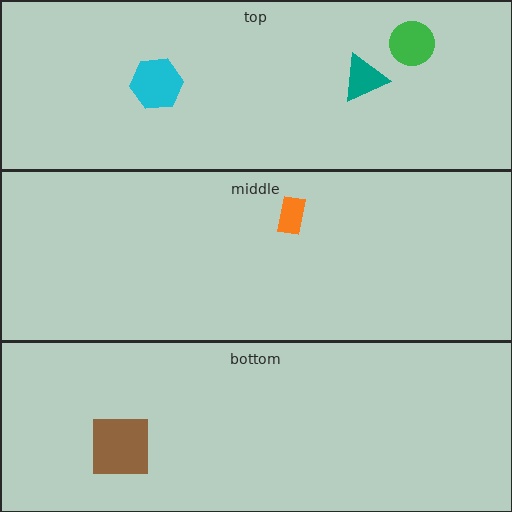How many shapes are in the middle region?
1.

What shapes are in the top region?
The cyan hexagon, the green circle, the teal triangle.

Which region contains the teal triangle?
The top region.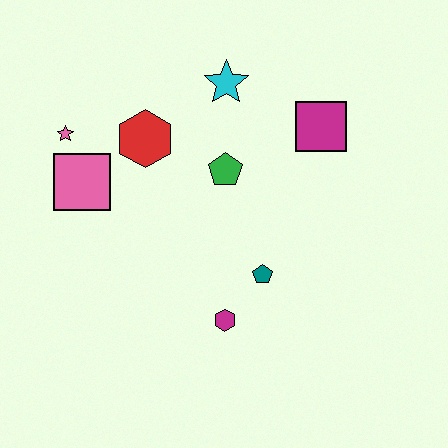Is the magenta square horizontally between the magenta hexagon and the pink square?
No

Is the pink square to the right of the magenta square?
No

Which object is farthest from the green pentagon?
The pink star is farthest from the green pentagon.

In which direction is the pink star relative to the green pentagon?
The pink star is to the left of the green pentagon.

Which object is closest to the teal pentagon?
The magenta hexagon is closest to the teal pentagon.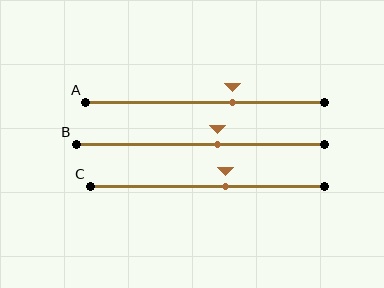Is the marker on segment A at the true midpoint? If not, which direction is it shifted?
No, the marker on segment A is shifted to the right by about 12% of the segment length.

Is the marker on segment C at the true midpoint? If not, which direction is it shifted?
No, the marker on segment C is shifted to the right by about 8% of the segment length.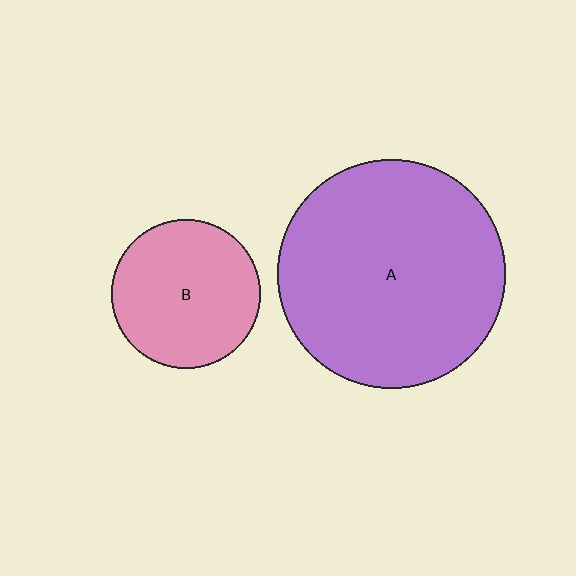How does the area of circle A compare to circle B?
Approximately 2.3 times.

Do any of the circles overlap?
No, none of the circles overlap.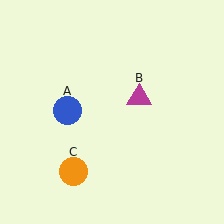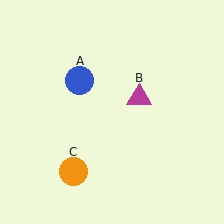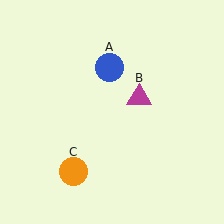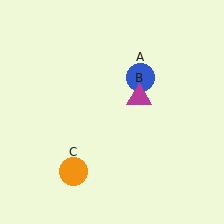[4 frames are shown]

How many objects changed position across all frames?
1 object changed position: blue circle (object A).